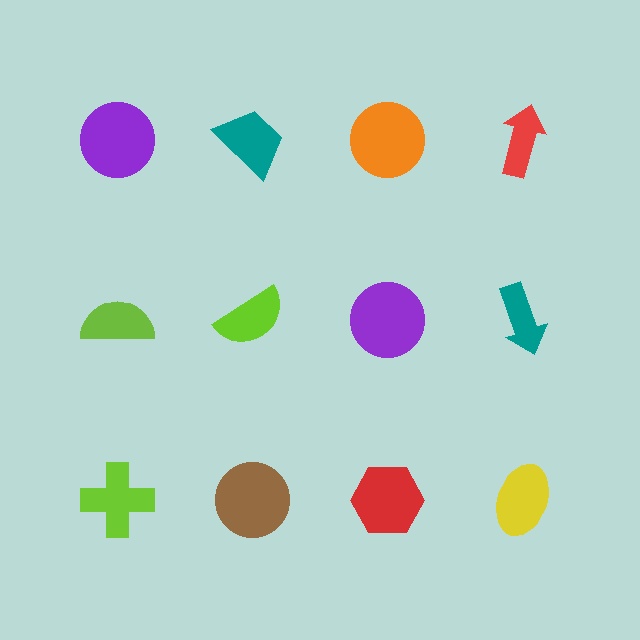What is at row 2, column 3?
A purple circle.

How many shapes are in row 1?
4 shapes.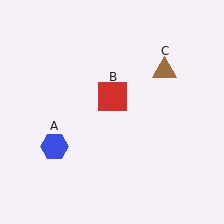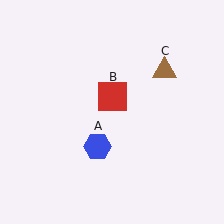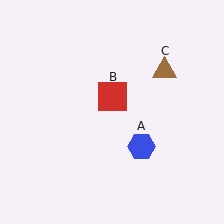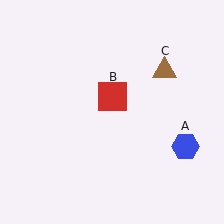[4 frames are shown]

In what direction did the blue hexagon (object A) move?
The blue hexagon (object A) moved right.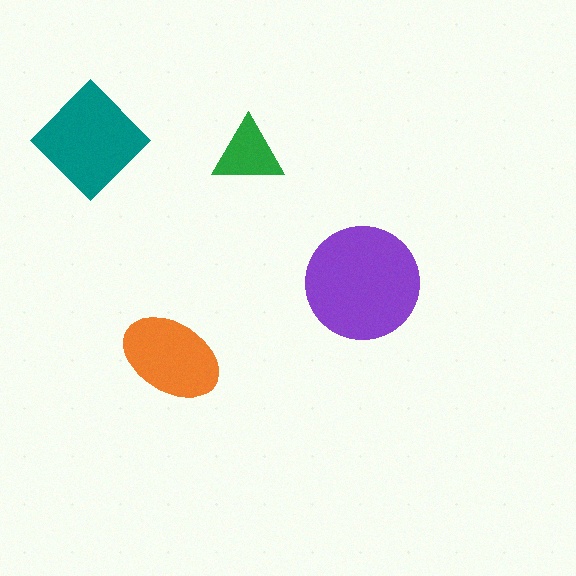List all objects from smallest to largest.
The green triangle, the orange ellipse, the teal diamond, the purple circle.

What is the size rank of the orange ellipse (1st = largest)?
3rd.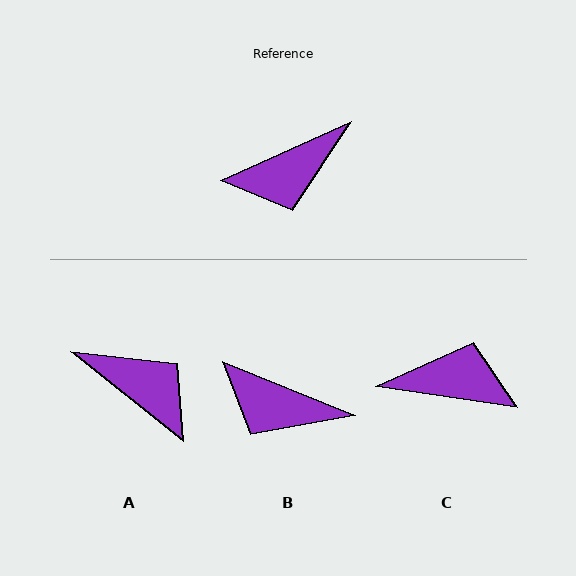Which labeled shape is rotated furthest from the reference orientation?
C, about 148 degrees away.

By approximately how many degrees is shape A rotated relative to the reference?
Approximately 117 degrees counter-clockwise.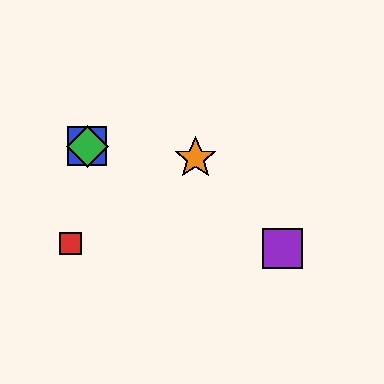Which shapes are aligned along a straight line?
The blue square, the green diamond, the yellow diamond, the purple square are aligned along a straight line.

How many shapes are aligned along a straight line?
4 shapes (the blue square, the green diamond, the yellow diamond, the purple square) are aligned along a straight line.